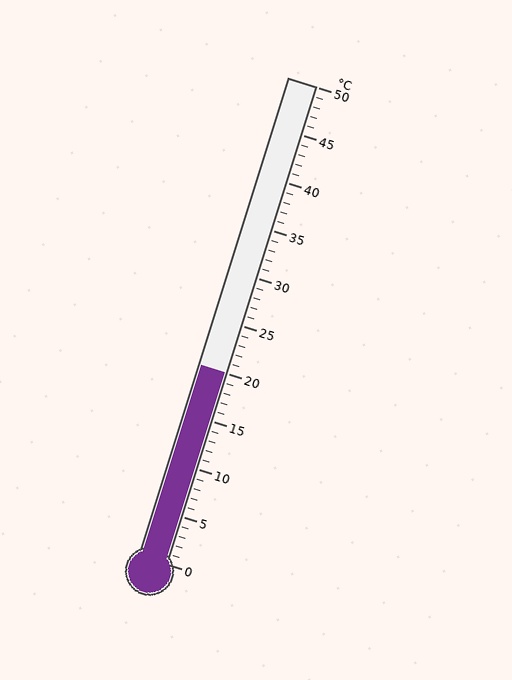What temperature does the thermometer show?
The thermometer shows approximately 20°C.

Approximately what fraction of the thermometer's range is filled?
The thermometer is filled to approximately 40% of its range.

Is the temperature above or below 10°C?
The temperature is above 10°C.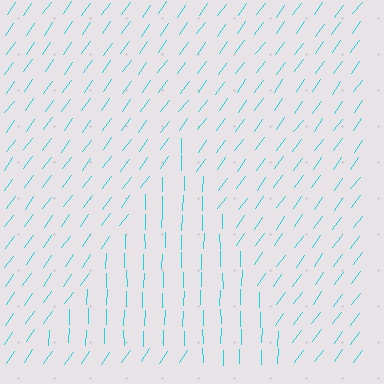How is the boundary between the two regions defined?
The boundary is defined purely by a change in line orientation (approximately 35 degrees difference). All lines are the same color and thickness.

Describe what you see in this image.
The image is filled with small cyan line segments. A triangle region in the image has lines oriented differently from the surrounding lines, creating a visible texture boundary.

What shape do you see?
I see a triangle.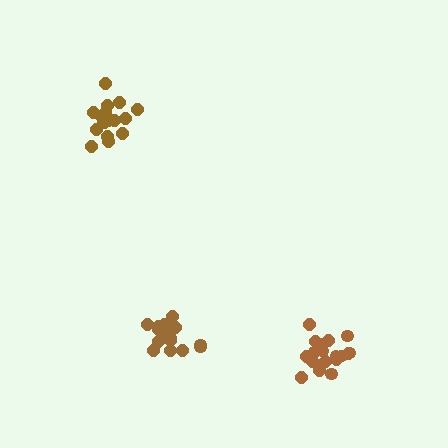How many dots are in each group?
Group 1: 18 dots, Group 2: 20 dots, Group 3: 17 dots (55 total).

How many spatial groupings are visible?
There are 3 spatial groupings.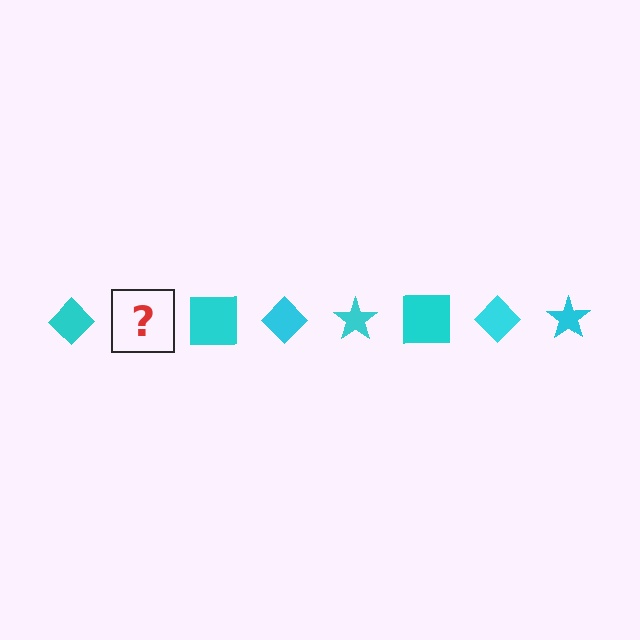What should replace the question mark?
The question mark should be replaced with a cyan star.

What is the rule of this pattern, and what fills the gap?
The rule is that the pattern cycles through diamond, star, square shapes in cyan. The gap should be filled with a cyan star.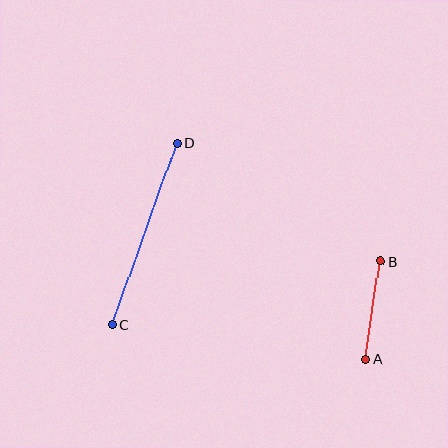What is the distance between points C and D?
The distance is approximately 193 pixels.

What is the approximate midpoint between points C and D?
The midpoint is at approximately (145, 234) pixels.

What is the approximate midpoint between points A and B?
The midpoint is at approximately (373, 310) pixels.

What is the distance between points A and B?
The distance is approximately 99 pixels.